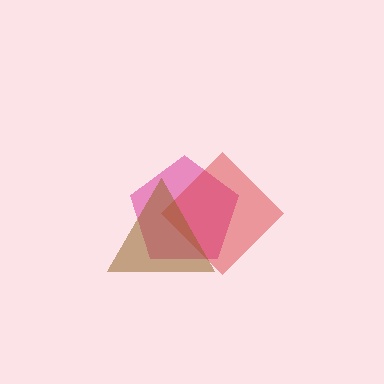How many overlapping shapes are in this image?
There are 3 overlapping shapes in the image.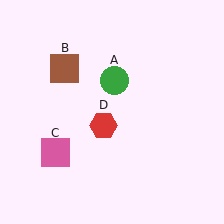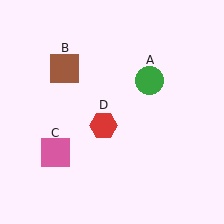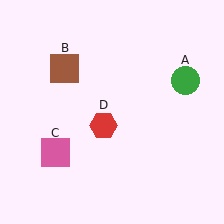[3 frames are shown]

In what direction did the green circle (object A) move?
The green circle (object A) moved right.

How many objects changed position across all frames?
1 object changed position: green circle (object A).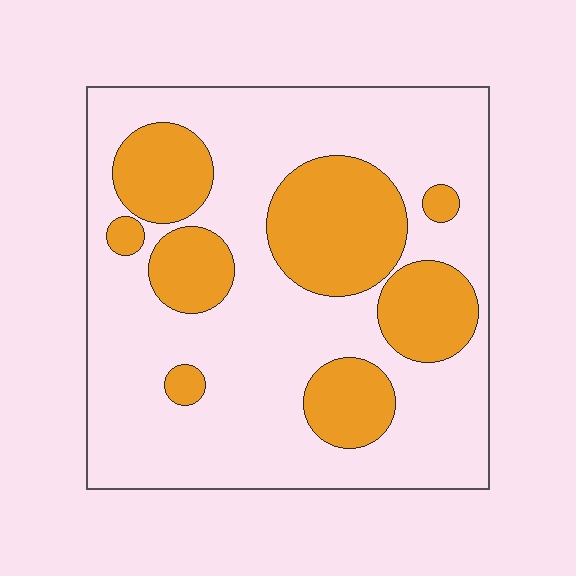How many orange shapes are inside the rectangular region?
8.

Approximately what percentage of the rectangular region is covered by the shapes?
Approximately 30%.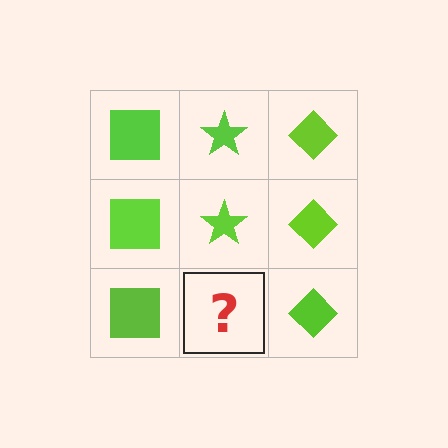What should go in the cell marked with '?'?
The missing cell should contain a lime star.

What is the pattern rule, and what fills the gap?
The rule is that each column has a consistent shape. The gap should be filled with a lime star.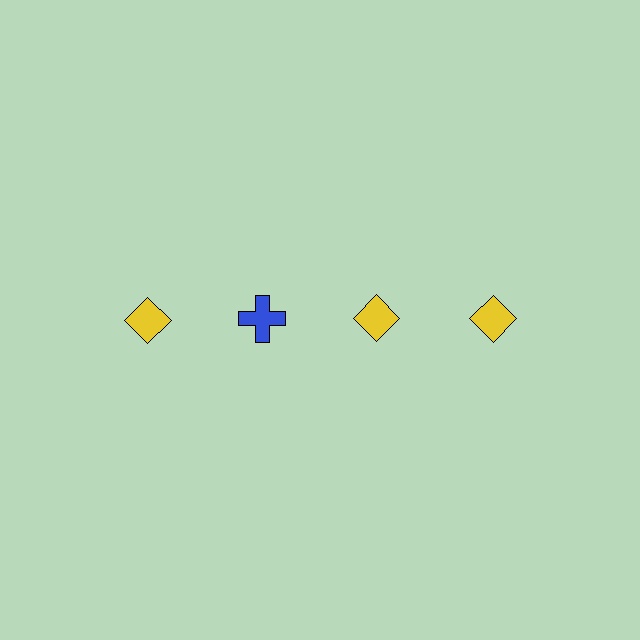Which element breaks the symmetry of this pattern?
The blue cross in the top row, second from left column breaks the symmetry. All other shapes are yellow diamonds.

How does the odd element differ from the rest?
It differs in both color (blue instead of yellow) and shape (cross instead of diamond).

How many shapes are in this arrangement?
There are 4 shapes arranged in a grid pattern.